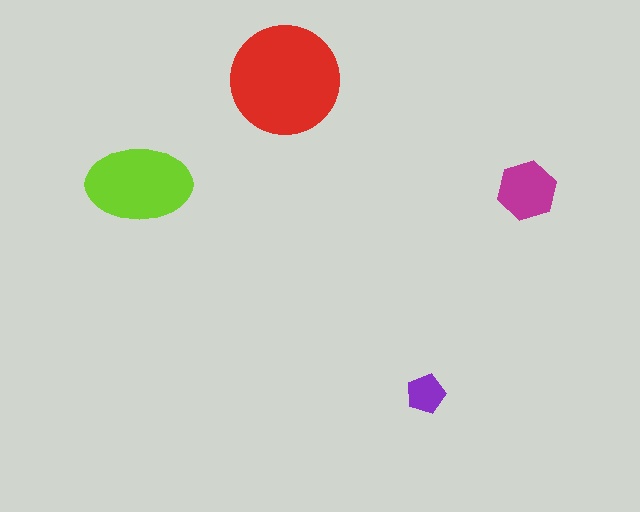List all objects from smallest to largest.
The purple pentagon, the magenta hexagon, the lime ellipse, the red circle.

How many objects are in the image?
There are 4 objects in the image.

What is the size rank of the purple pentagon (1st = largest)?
4th.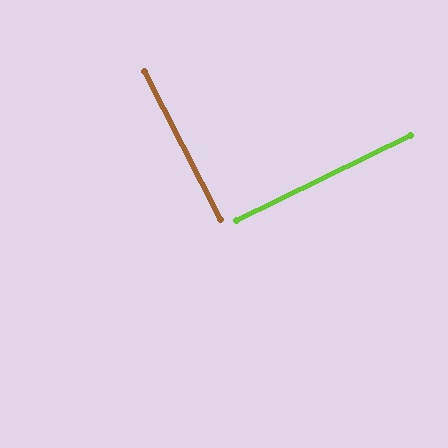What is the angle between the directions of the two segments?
Approximately 89 degrees.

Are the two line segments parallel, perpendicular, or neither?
Perpendicular — they meet at approximately 89°.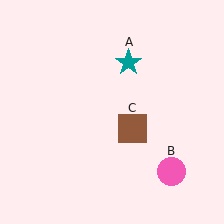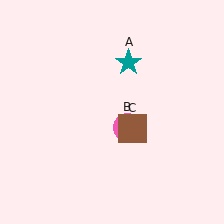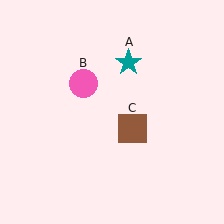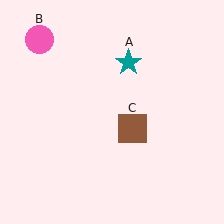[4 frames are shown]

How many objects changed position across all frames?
1 object changed position: pink circle (object B).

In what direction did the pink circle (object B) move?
The pink circle (object B) moved up and to the left.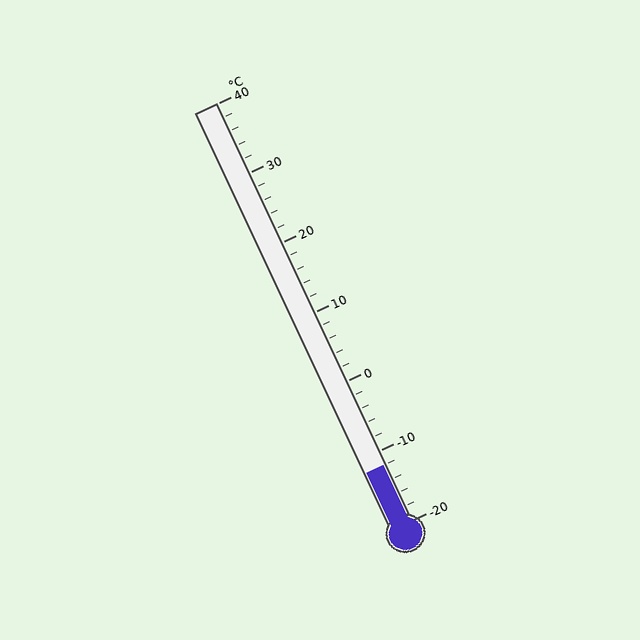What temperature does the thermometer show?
The thermometer shows approximately -12°C.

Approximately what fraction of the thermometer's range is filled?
The thermometer is filled to approximately 15% of its range.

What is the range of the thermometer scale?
The thermometer scale ranges from -20°C to 40°C.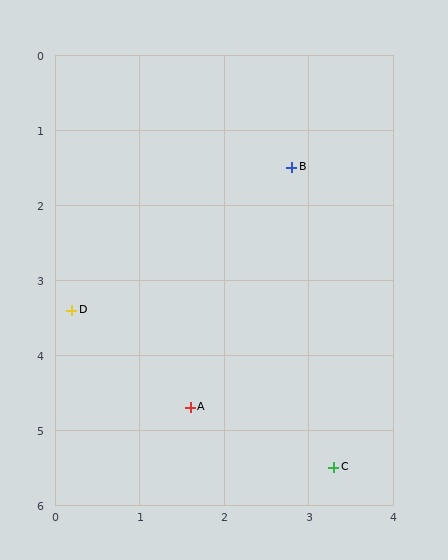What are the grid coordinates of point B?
Point B is at approximately (2.8, 1.5).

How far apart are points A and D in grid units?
Points A and D are about 1.9 grid units apart.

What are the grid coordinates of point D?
Point D is at approximately (0.2, 3.4).